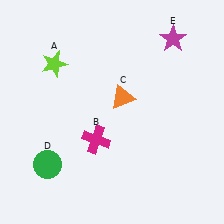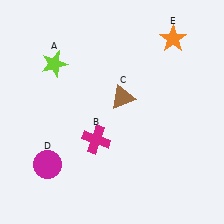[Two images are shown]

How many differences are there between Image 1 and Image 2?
There are 3 differences between the two images.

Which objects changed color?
C changed from orange to brown. D changed from green to magenta. E changed from magenta to orange.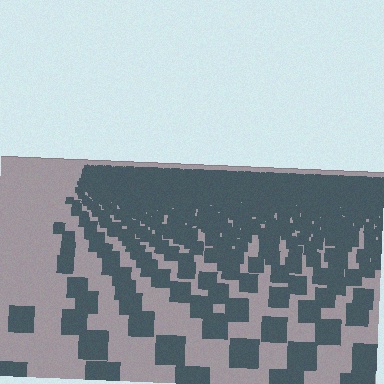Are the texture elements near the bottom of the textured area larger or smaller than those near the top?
Larger. Near the bottom, elements are closer to the viewer and appear at a bigger on-screen size.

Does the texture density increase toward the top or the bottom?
Density increases toward the top.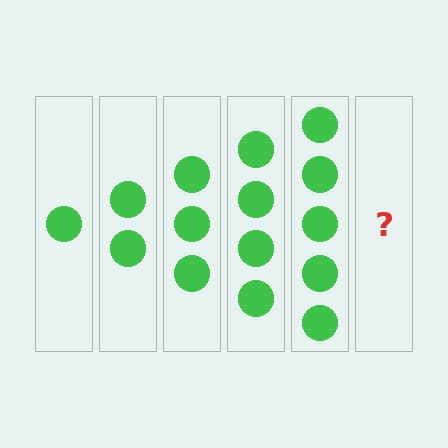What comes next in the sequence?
The next element should be 6 circles.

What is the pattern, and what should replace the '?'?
The pattern is that each step adds one more circle. The '?' should be 6 circles.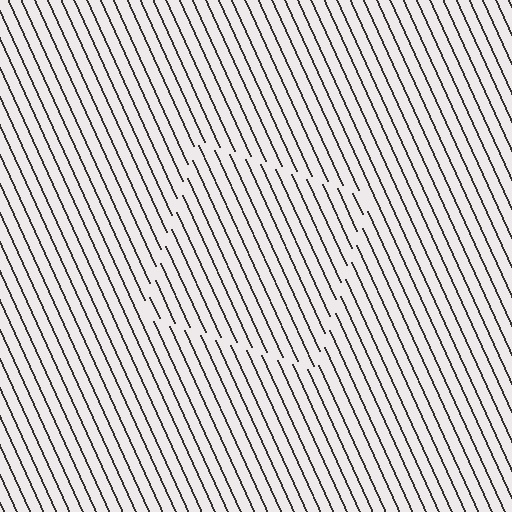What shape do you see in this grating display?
An illusory square. The interior of the shape contains the same grating, shifted by half a period — the contour is defined by the phase discontinuity where line-ends from the inner and outer gratings abut.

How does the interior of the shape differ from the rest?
The interior of the shape contains the same grating, shifted by half a period — the contour is defined by the phase discontinuity where line-ends from the inner and outer gratings abut.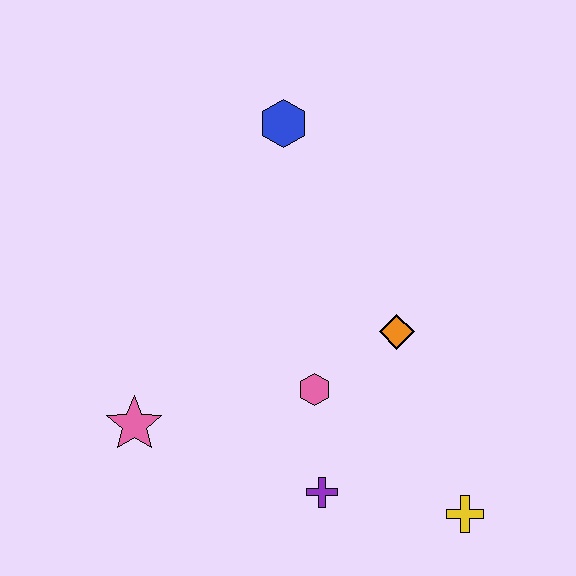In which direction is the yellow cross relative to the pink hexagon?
The yellow cross is to the right of the pink hexagon.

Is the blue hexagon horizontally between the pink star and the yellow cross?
Yes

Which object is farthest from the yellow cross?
The blue hexagon is farthest from the yellow cross.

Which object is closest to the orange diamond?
The pink hexagon is closest to the orange diamond.